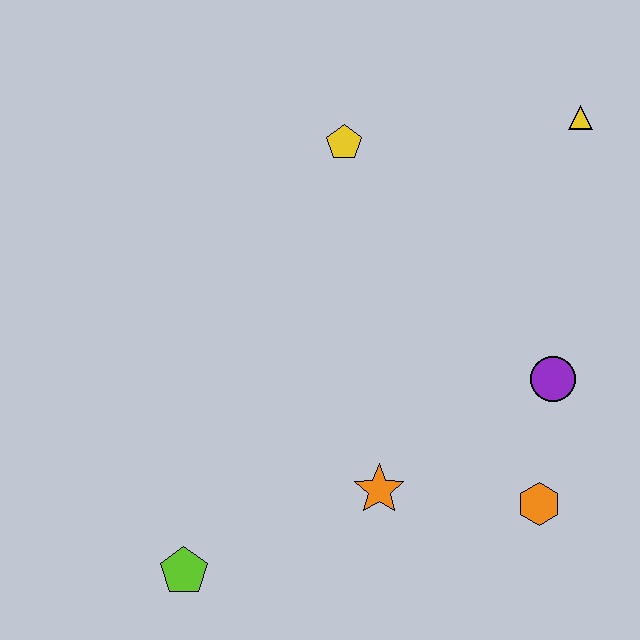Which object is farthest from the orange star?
The yellow triangle is farthest from the orange star.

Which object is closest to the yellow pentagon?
The yellow triangle is closest to the yellow pentagon.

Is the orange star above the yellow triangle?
No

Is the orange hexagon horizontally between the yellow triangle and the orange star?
Yes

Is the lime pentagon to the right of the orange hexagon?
No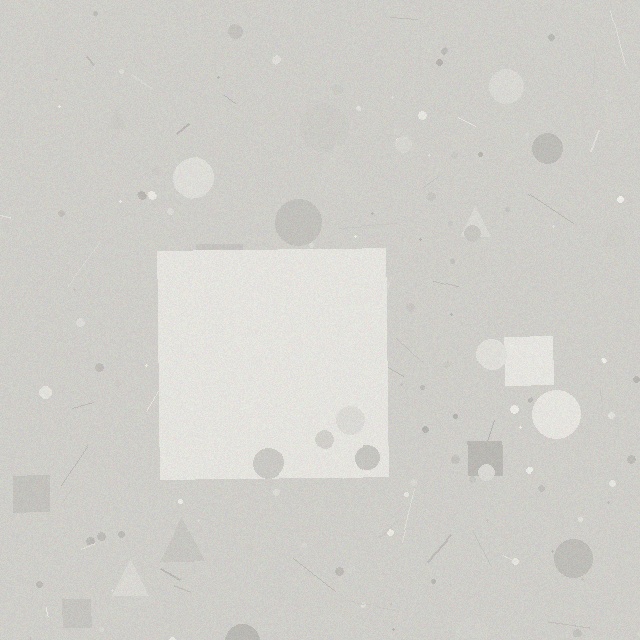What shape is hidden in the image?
A square is hidden in the image.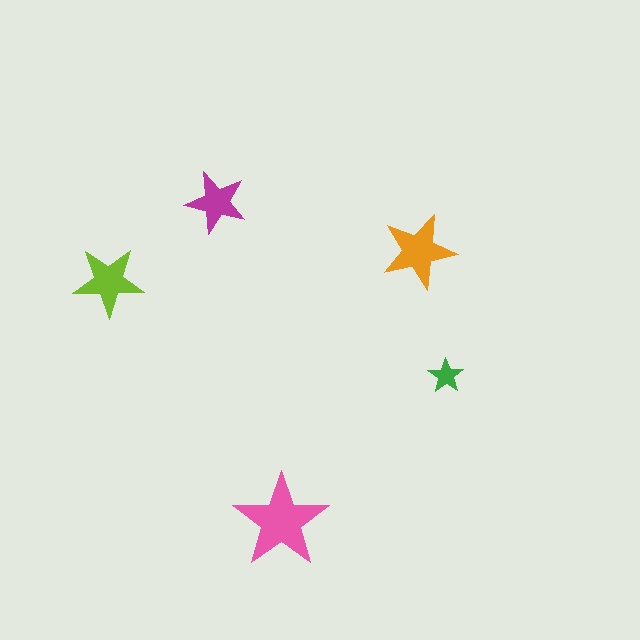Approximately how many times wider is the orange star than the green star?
About 2 times wider.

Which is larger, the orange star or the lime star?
The orange one.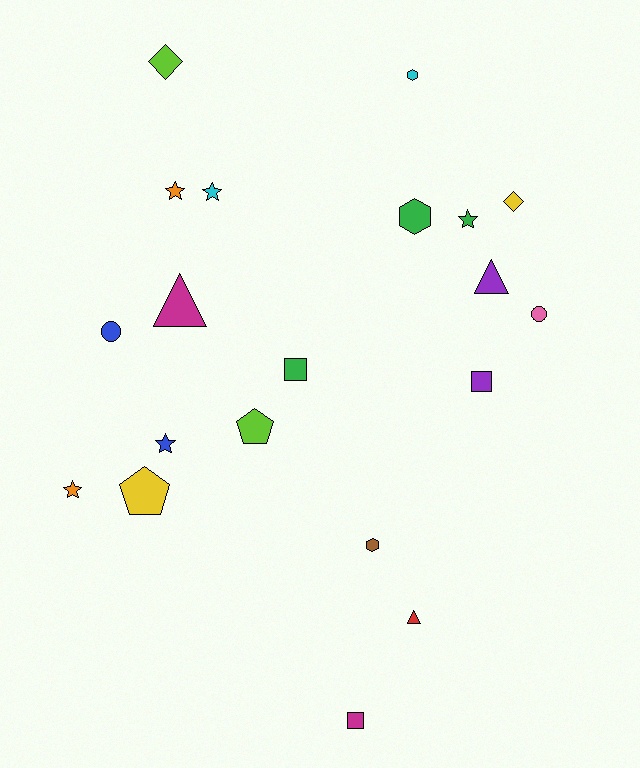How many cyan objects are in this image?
There are 2 cyan objects.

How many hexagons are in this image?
There are 3 hexagons.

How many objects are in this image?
There are 20 objects.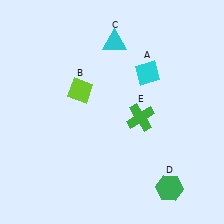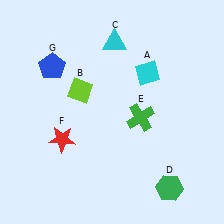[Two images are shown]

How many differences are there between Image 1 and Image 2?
There are 2 differences between the two images.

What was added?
A red star (F), a blue pentagon (G) were added in Image 2.